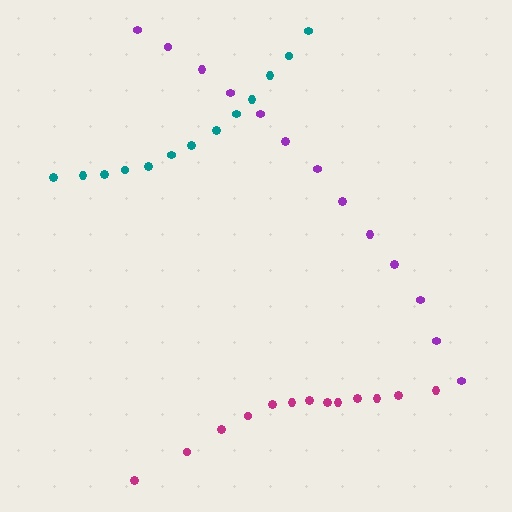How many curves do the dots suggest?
There are 3 distinct paths.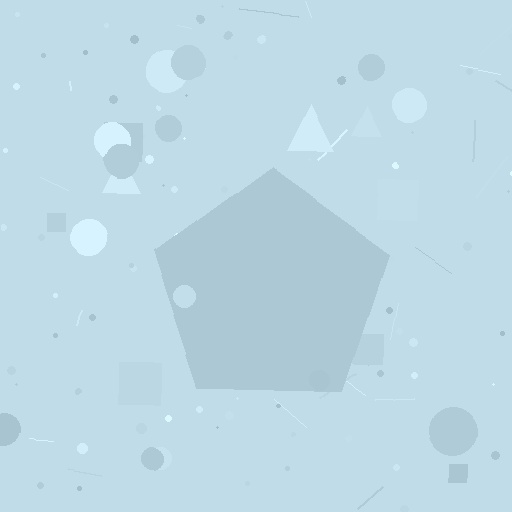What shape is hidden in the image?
A pentagon is hidden in the image.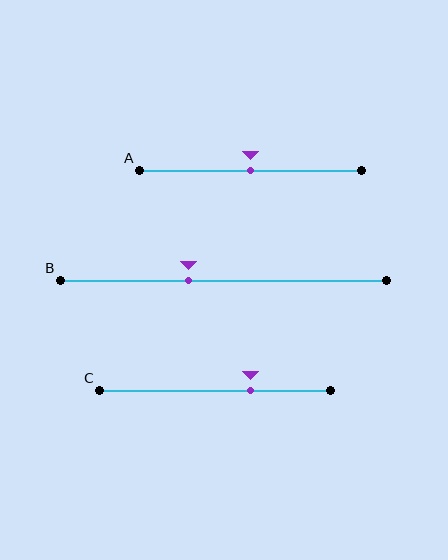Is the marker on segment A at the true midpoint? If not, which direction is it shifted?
Yes, the marker on segment A is at the true midpoint.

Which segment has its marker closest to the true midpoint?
Segment A has its marker closest to the true midpoint.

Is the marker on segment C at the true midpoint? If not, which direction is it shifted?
No, the marker on segment C is shifted to the right by about 16% of the segment length.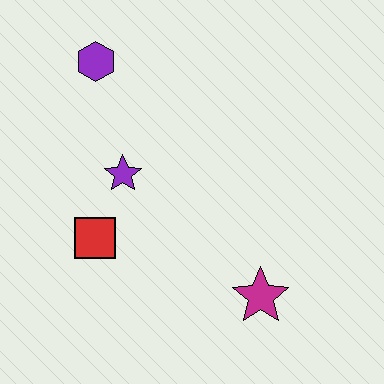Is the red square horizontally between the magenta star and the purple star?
No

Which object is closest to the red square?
The purple star is closest to the red square.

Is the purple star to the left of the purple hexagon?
No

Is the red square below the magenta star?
No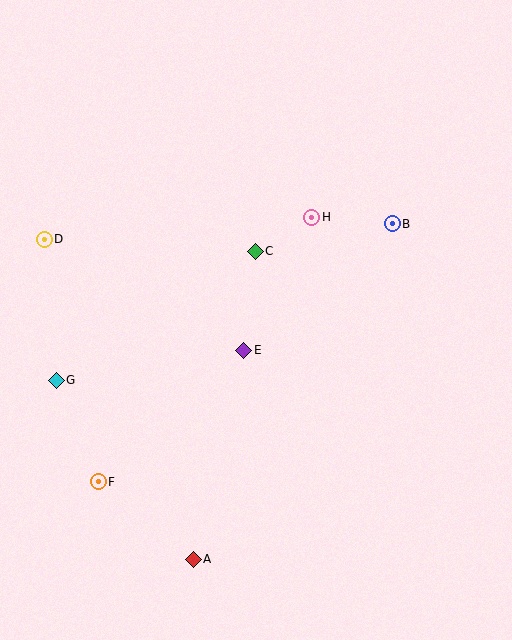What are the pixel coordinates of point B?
Point B is at (392, 224).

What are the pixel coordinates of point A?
Point A is at (193, 559).